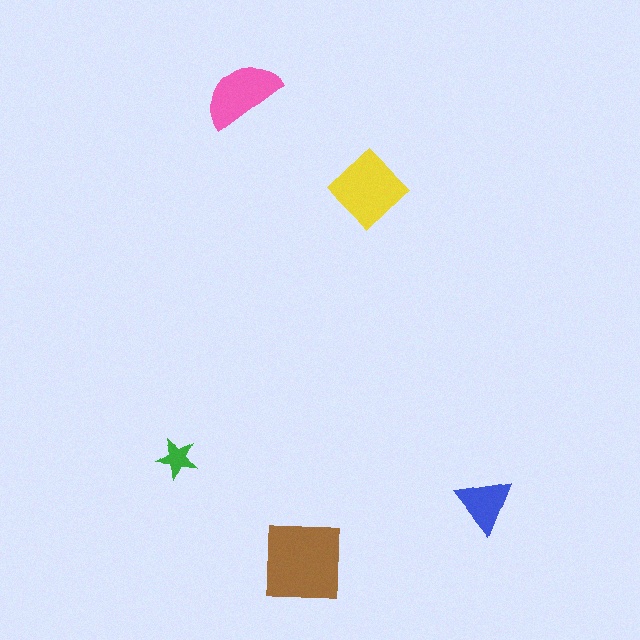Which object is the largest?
The brown square.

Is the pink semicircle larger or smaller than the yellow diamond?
Smaller.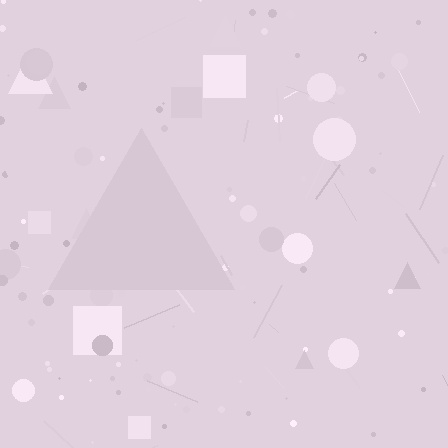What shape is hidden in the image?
A triangle is hidden in the image.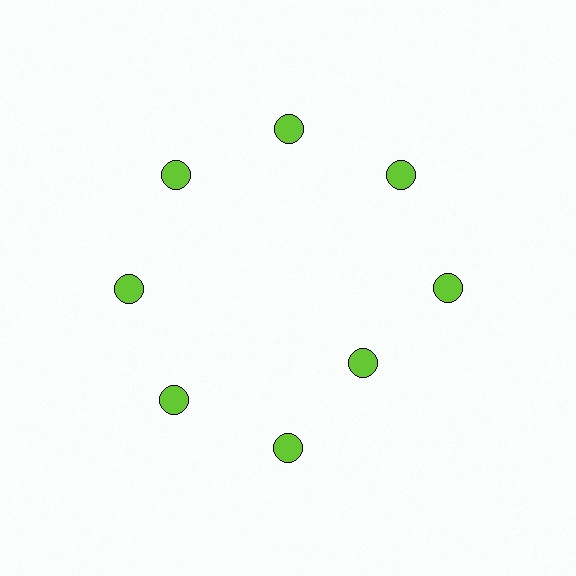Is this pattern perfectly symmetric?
No. The 8 lime circles are arranged in a ring, but one element near the 4 o'clock position is pulled inward toward the center, breaking the 8-fold rotational symmetry.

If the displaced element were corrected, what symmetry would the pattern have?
It would have 8-fold rotational symmetry — the pattern would map onto itself every 45 degrees.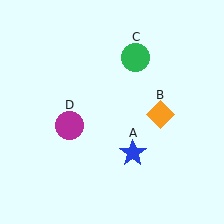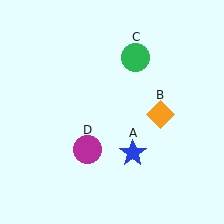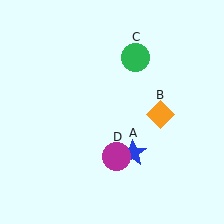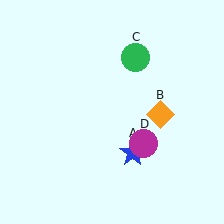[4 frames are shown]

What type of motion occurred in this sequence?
The magenta circle (object D) rotated counterclockwise around the center of the scene.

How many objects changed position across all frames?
1 object changed position: magenta circle (object D).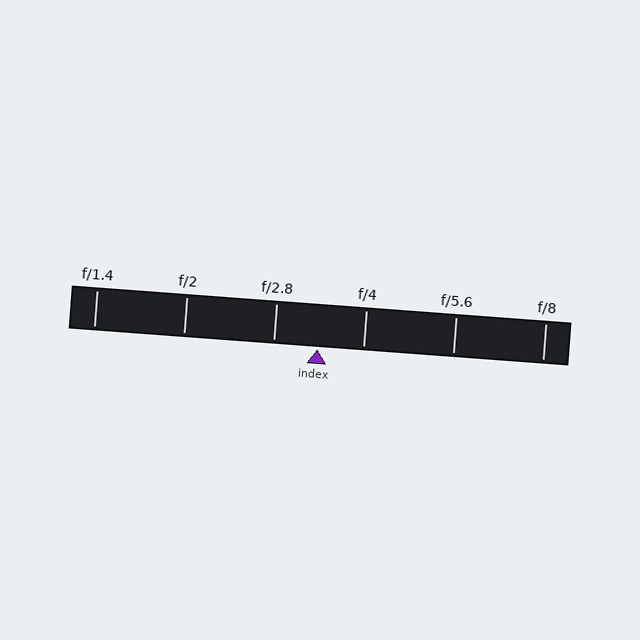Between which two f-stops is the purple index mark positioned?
The index mark is between f/2.8 and f/4.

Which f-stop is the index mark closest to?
The index mark is closest to f/2.8.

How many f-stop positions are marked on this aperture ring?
There are 6 f-stop positions marked.